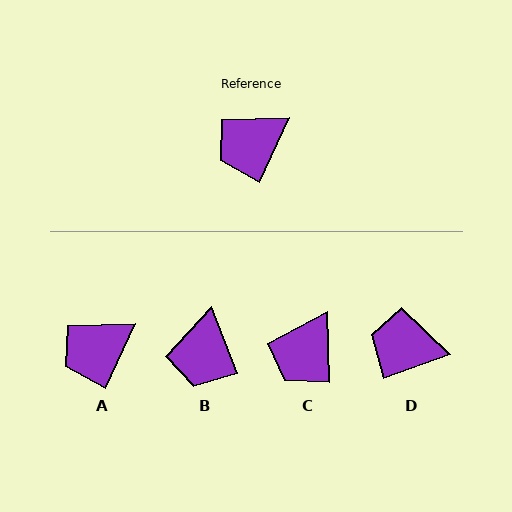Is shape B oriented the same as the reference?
No, it is off by about 46 degrees.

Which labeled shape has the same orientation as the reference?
A.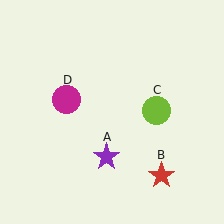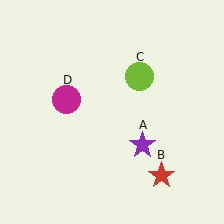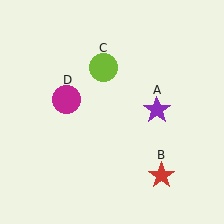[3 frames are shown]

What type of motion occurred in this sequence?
The purple star (object A), lime circle (object C) rotated counterclockwise around the center of the scene.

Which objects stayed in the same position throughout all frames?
Red star (object B) and magenta circle (object D) remained stationary.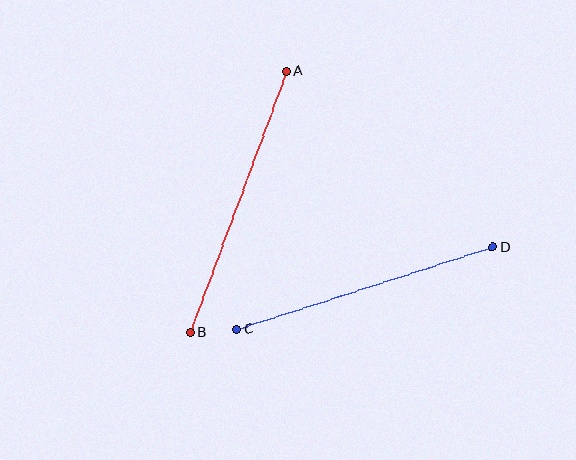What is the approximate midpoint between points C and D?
The midpoint is at approximately (364, 288) pixels.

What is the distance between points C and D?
The distance is approximately 269 pixels.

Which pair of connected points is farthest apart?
Points A and B are farthest apart.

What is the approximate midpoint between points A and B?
The midpoint is at approximately (238, 202) pixels.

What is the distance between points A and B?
The distance is approximately 278 pixels.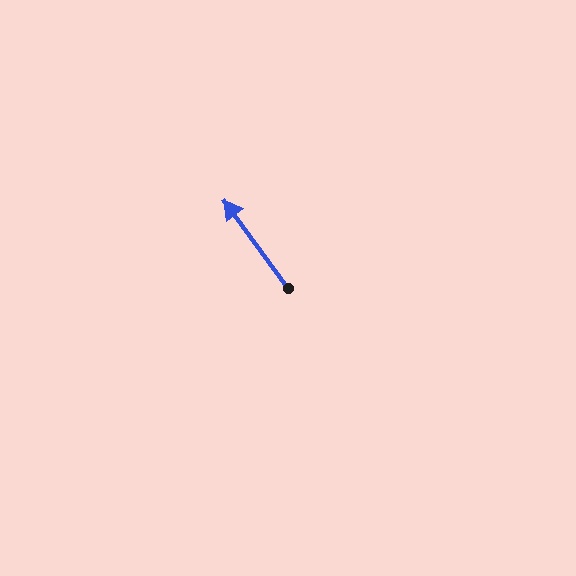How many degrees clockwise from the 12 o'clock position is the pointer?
Approximately 324 degrees.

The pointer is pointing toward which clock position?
Roughly 11 o'clock.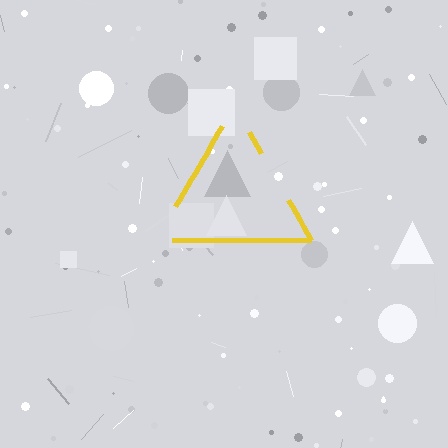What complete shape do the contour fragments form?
The contour fragments form a triangle.